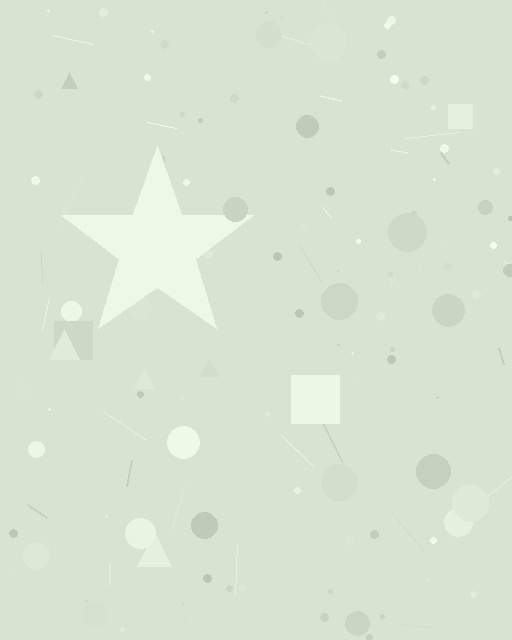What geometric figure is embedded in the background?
A star is embedded in the background.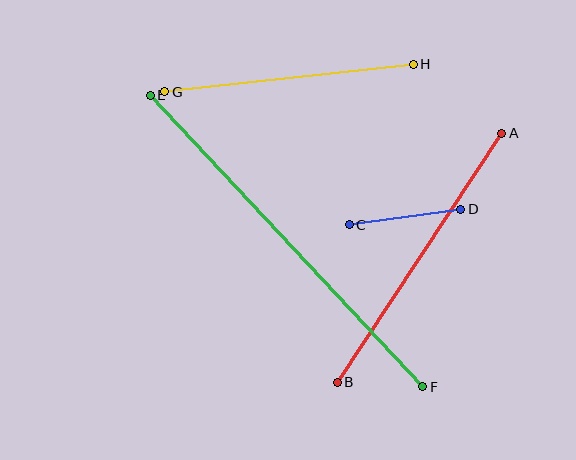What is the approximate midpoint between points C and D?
The midpoint is at approximately (405, 217) pixels.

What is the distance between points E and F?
The distance is approximately 399 pixels.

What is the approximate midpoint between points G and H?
The midpoint is at approximately (289, 78) pixels.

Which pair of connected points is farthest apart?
Points E and F are farthest apart.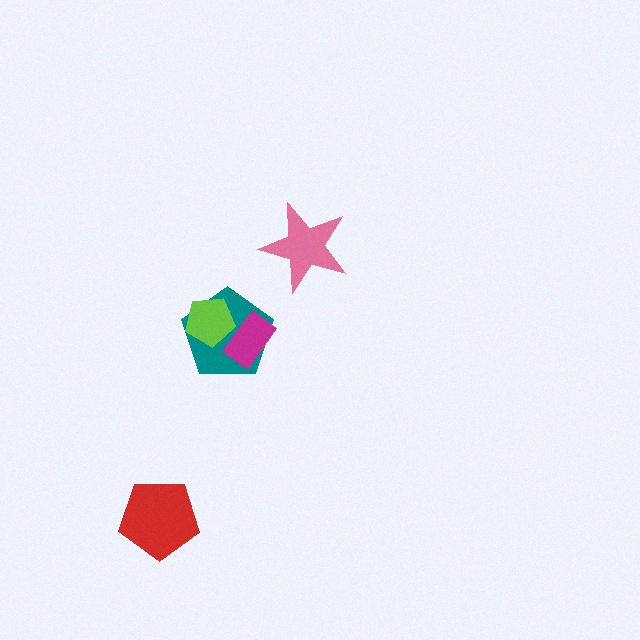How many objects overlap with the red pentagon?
0 objects overlap with the red pentagon.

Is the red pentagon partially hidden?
No, no other shape covers it.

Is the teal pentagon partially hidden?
Yes, it is partially covered by another shape.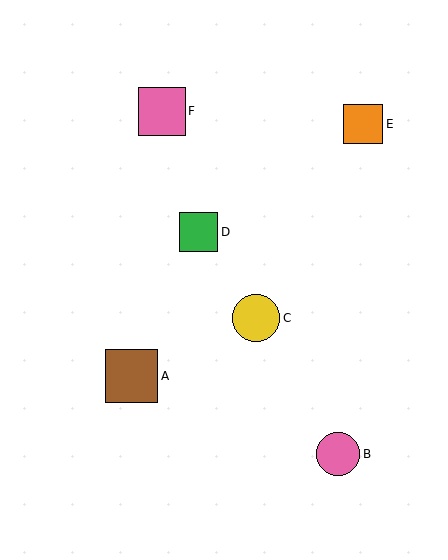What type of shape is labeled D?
Shape D is a green square.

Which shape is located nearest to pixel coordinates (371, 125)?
The orange square (labeled E) at (363, 124) is nearest to that location.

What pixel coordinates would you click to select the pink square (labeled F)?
Click at (162, 111) to select the pink square F.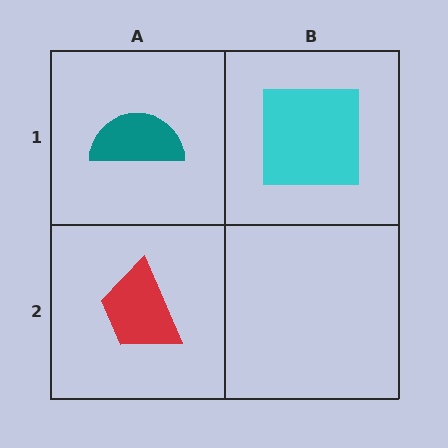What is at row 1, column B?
A cyan square.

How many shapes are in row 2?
1 shape.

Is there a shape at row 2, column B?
No, that cell is empty.